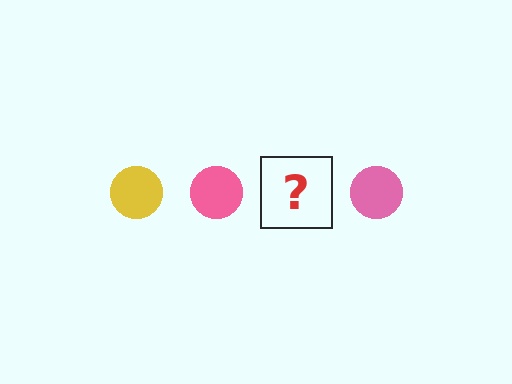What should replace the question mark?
The question mark should be replaced with a yellow circle.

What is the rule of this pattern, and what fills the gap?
The rule is that the pattern cycles through yellow, pink circles. The gap should be filled with a yellow circle.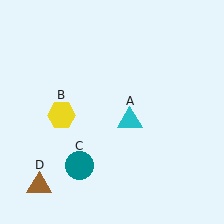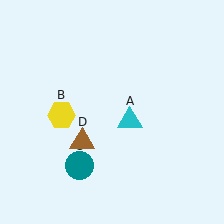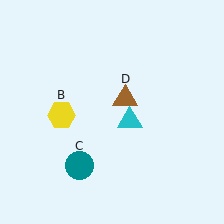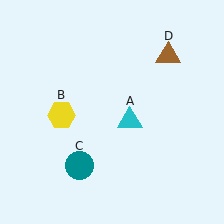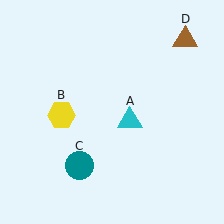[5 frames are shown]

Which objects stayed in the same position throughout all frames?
Cyan triangle (object A) and yellow hexagon (object B) and teal circle (object C) remained stationary.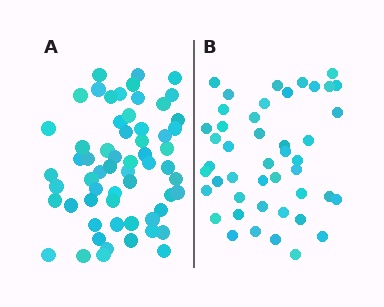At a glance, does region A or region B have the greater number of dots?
Region A (the left region) has more dots.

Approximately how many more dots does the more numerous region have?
Region A has approximately 15 more dots than region B.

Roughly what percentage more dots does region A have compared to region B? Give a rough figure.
About 35% more.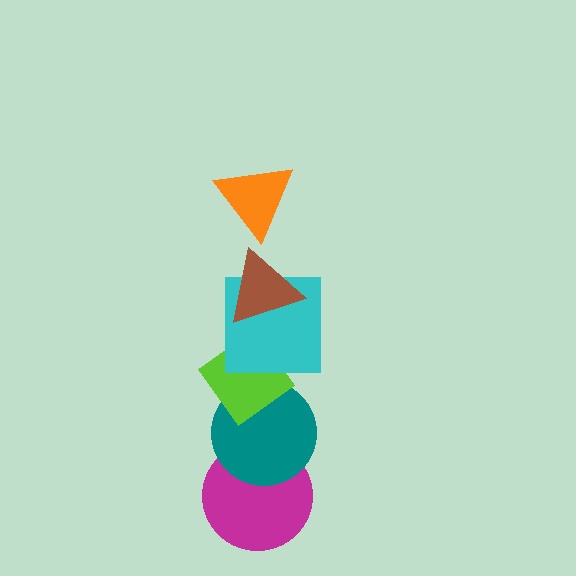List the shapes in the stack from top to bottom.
From top to bottom: the orange triangle, the brown triangle, the cyan square, the lime diamond, the teal circle, the magenta circle.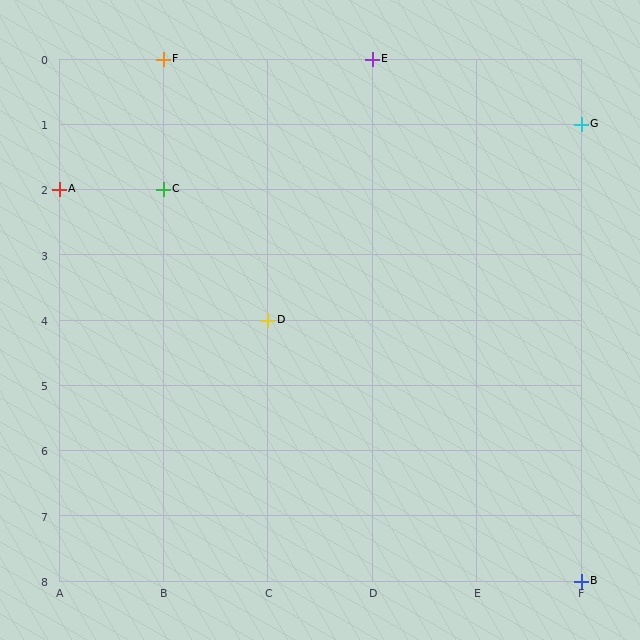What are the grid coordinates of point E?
Point E is at grid coordinates (D, 0).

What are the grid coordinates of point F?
Point F is at grid coordinates (B, 0).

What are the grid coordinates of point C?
Point C is at grid coordinates (B, 2).